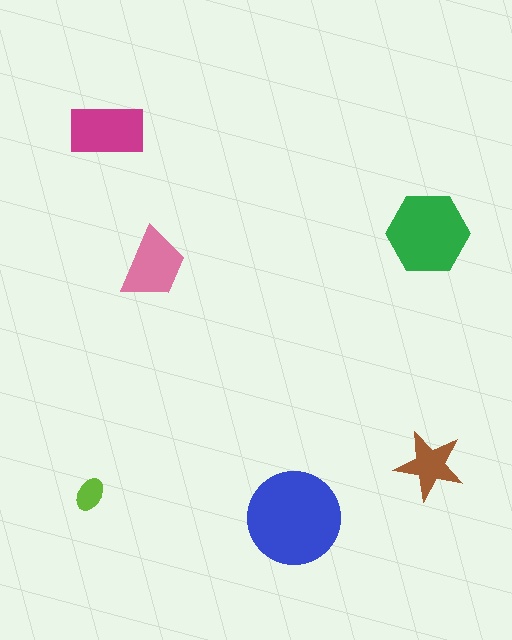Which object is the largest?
The blue circle.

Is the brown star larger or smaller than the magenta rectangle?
Smaller.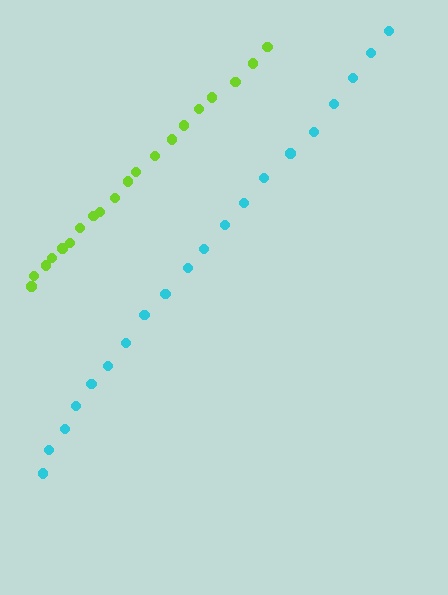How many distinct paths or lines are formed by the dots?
There are 2 distinct paths.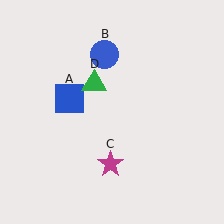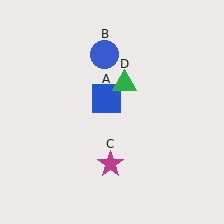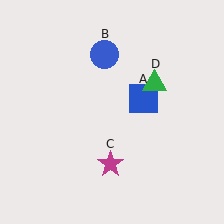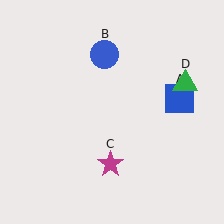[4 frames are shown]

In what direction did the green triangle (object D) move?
The green triangle (object D) moved right.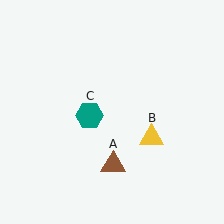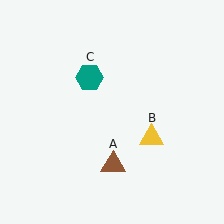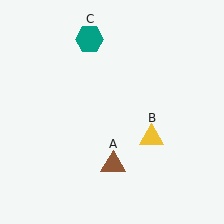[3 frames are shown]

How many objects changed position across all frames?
1 object changed position: teal hexagon (object C).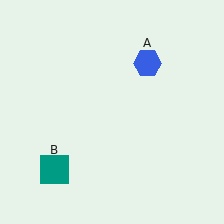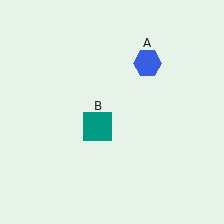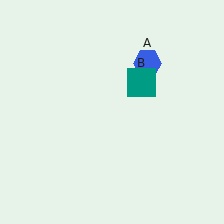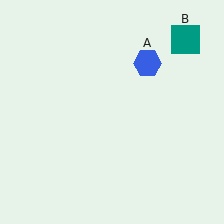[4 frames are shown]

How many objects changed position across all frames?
1 object changed position: teal square (object B).